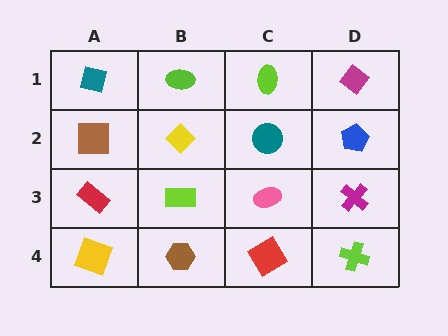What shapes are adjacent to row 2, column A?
A teal square (row 1, column A), a red rectangle (row 3, column A), a yellow diamond (row 2, column B).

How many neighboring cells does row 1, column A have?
2.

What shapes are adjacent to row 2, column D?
A magenta diamond (row 1, column D), a magenta cross (row 3, column D), a teal circle (row 2, column C).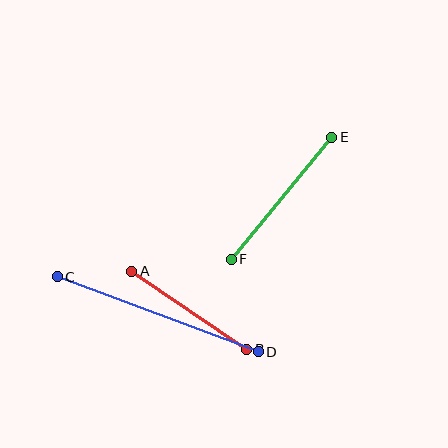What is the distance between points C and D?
The distance is approximately 215 pixels.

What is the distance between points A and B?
The distance is approximately 139 pixels.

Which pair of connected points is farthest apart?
Points C and D are farthest apart.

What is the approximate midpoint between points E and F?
The midpoint is at approximately (281, 198) pixels.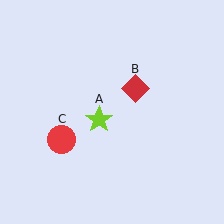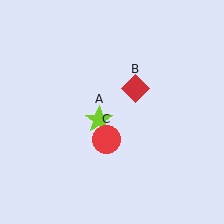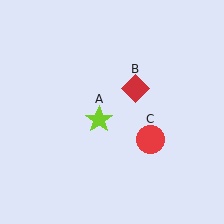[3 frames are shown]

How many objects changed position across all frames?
1 object changed position: red circle (object C).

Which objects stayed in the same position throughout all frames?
Lime star (object A) and red diamond (object B) remained stationary.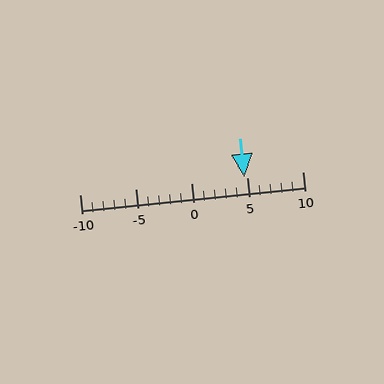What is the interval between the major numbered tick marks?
The major tick marks are spaced 5 units apart.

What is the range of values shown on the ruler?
The ruler shows values from -10 to 10.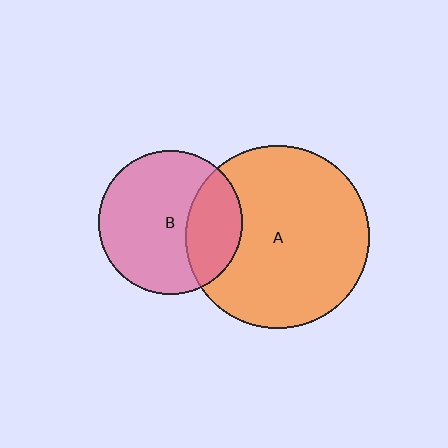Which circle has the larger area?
Circle A (orange).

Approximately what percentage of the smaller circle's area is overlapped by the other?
Approximately 30%.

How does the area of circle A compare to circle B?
Approximately 1.6 times.